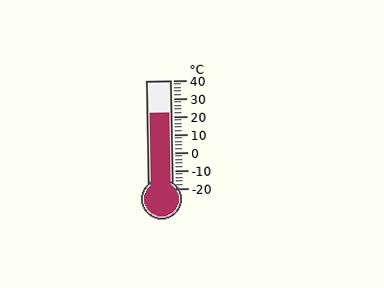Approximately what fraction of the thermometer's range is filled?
The thermometer is filled to approximately 70% of its range.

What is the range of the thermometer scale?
The thermometer scale ranges from -20°C to 40°C.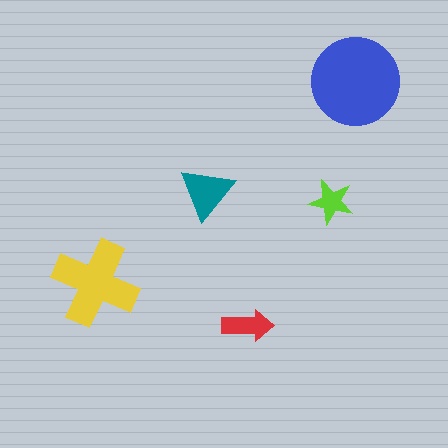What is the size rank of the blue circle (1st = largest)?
1st.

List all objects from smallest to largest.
The lime star, the red arrow, the teal triangle, the yellow cross, the blue circle.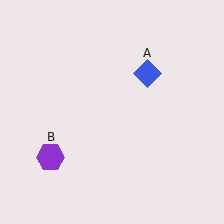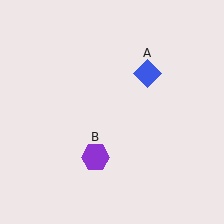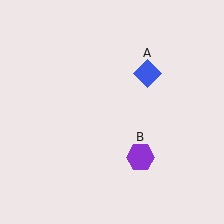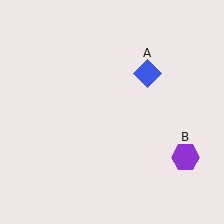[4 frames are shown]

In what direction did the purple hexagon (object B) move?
The purple hexagon (object B) moved right.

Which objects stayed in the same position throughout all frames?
Blue diamond (object A) remained stationary.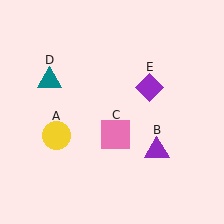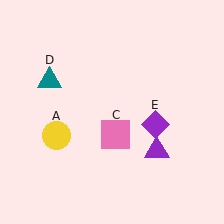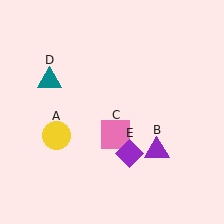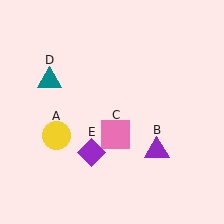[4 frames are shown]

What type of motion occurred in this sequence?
The purple diamond (object E) rotated clockwise around the center of the scene.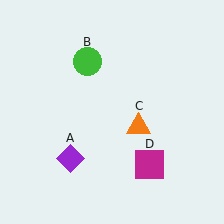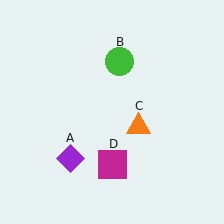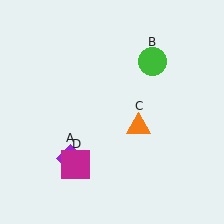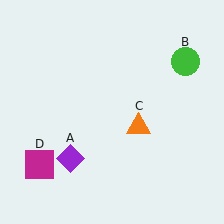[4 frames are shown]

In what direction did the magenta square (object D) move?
The magenta square (object D) moved left.